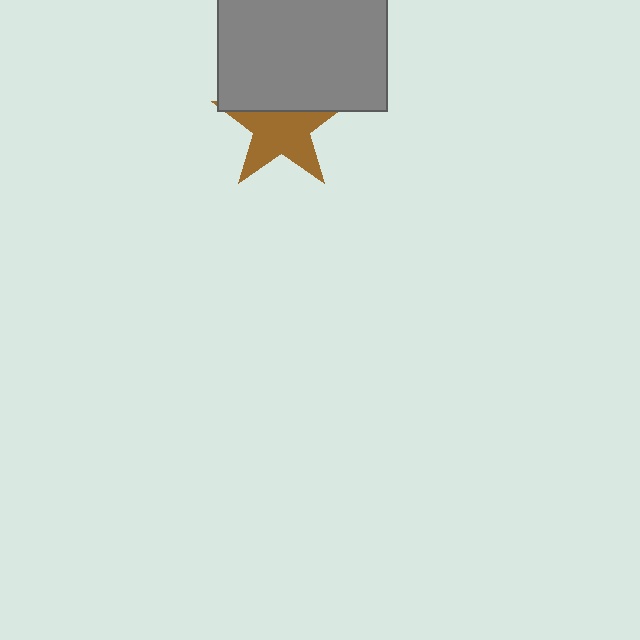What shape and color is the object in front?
The object in front is a gray rectangle.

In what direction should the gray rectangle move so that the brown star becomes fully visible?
The gray rectangle should move up. That is the shortest direction to clear the overlap and leave the brown star fully visible.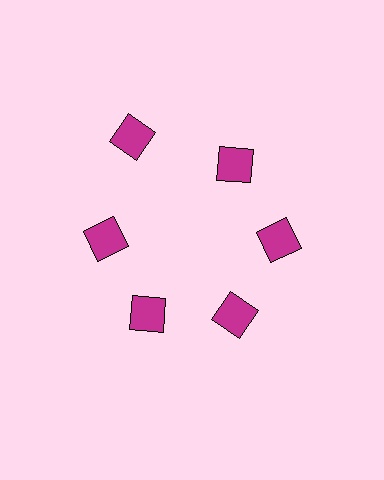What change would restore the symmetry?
The symmetry would be restored by moving it inward, back onto the ring so that all 6 diamonds sit at equal angles and equal distance from the center.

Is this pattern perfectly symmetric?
No. The 6 magenta diamonds are arranged in a ring, but one element near the 11 o'clock position is pushed outward from the center, breaking the 6-fold rotational symmetry.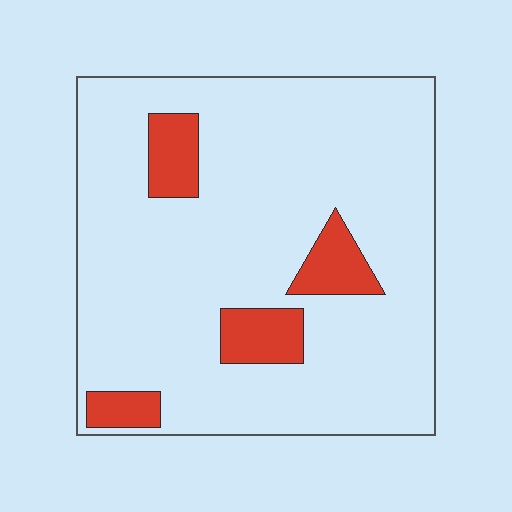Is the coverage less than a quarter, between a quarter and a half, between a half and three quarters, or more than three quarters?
Less than a quarter.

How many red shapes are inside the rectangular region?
4.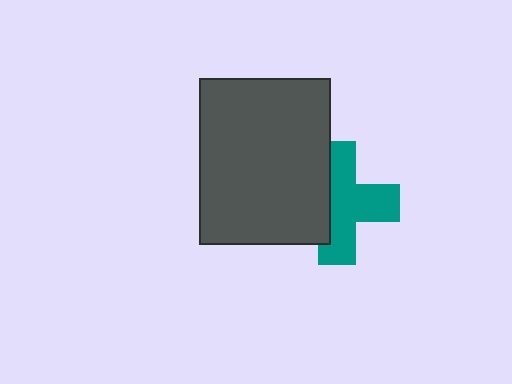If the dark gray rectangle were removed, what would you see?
You would see the complete teal cross.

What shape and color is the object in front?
The object in front is a dark gray rectangle.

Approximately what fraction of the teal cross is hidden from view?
Roughly 38% of the teal cross is hidden behind the dark gray rectangle.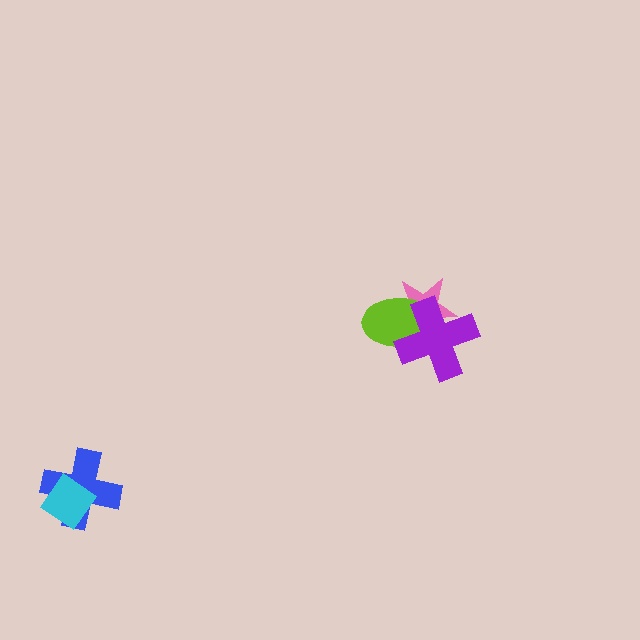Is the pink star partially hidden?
Yes, it is partially covered by another shape.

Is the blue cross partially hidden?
Yes, it is partially covered by another shape.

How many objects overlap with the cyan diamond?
1 object overlaps with the cyan diamond.